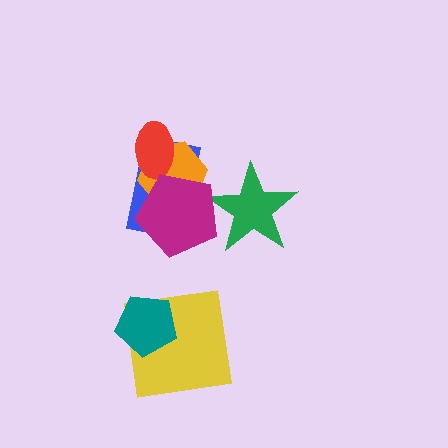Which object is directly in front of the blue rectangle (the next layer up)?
The orange hexagon is directly in front of the blue rectangle.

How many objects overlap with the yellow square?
1 object overlaps with the yellow square.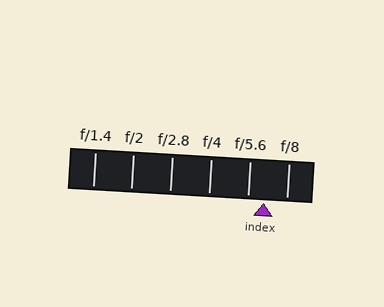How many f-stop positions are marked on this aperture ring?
There are 6 f-stop positions marked.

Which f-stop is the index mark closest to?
The index mark is closest to f/5.6.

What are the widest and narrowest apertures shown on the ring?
The widest aperture shown is f/1.4 and the narrowest is f/8.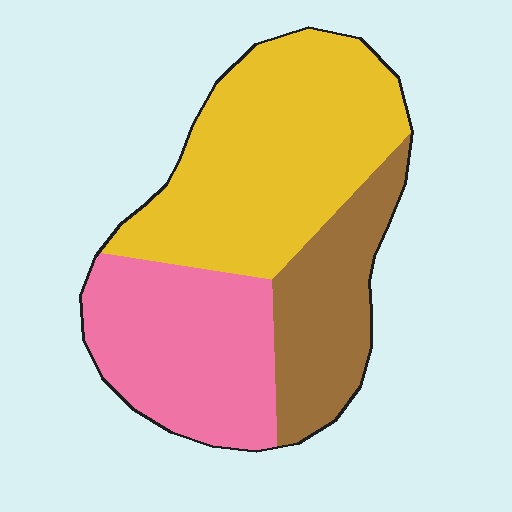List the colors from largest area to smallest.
From largest to smallest: yellow, pink, brown.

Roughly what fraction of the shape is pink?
Pink covers roughly 30% of the shape.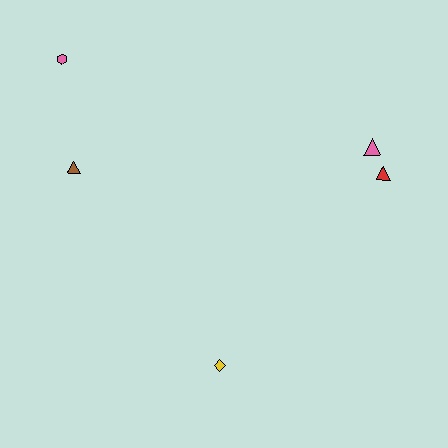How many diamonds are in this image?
There is 1 diamond.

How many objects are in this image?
There are 5 objects.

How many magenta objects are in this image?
There are no magenta objects.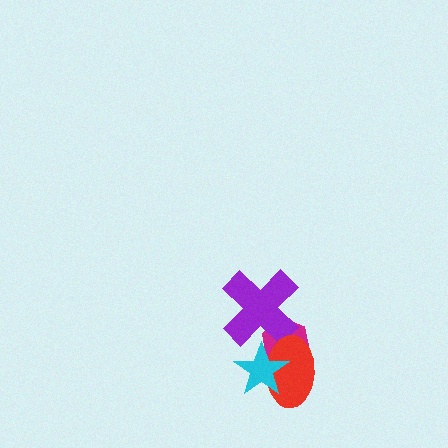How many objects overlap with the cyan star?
3 objects overlap with the cyan star.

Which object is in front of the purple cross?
The cyan star is in front of the purple cross.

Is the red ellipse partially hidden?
Yes, it is partially covered by another shape.